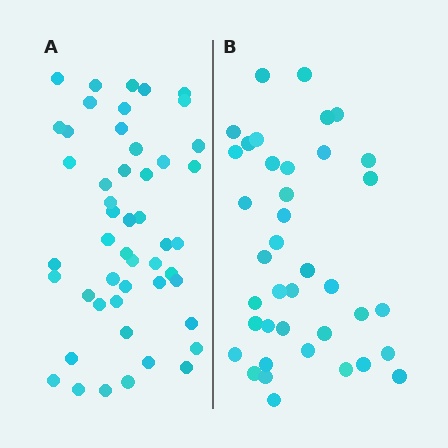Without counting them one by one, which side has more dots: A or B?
Region A (the left region) has more dots.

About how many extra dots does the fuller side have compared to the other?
Region A has roughly 10 or so more dots than region B.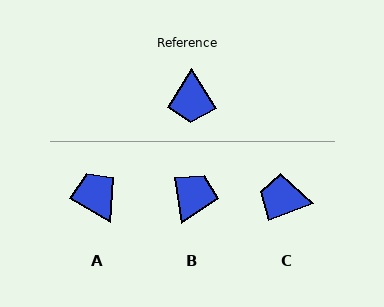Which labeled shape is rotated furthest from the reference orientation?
B, about 156 degrees away.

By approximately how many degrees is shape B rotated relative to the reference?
Approximately 156 degrees counter-clockwise.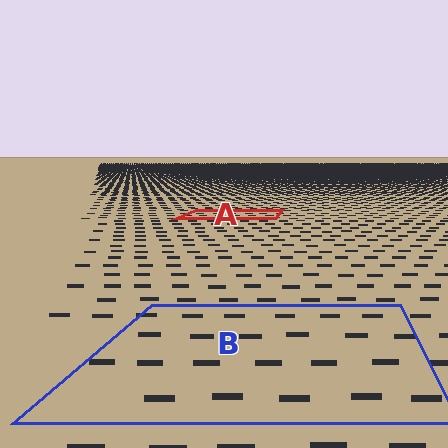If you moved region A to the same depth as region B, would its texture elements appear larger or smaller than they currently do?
They would appear larger. At a closer depth, the same texture elements are projected at a bigger on-screen size.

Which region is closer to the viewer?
Region B is closer. The texture elements there are larger and more spread out.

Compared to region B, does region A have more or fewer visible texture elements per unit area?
Region A has more texture elements per unit area — they are packed more densely because it is farther away.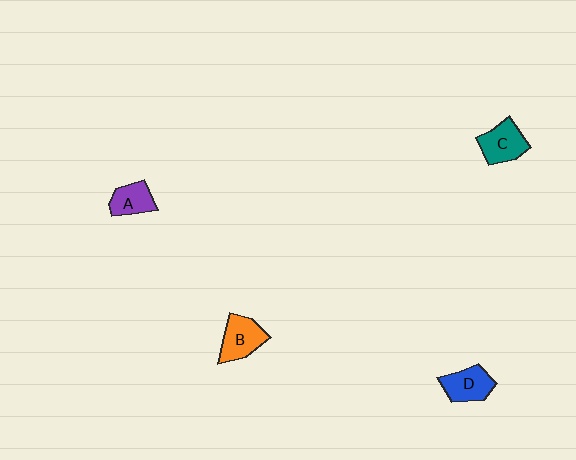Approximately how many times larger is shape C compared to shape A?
Approximately 1.3 times.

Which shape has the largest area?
Shape B (orange).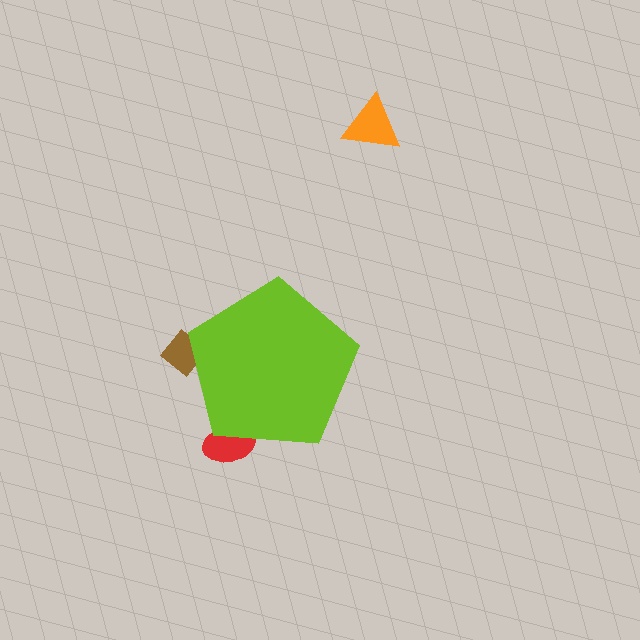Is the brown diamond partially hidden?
Yes, the brown diamond is partially hidden behind the lime pentagon.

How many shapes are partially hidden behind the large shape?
2 shapes are partially hidden.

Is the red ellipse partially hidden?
Yes, the red ellipse is partially hidden behind the lime pentagon.